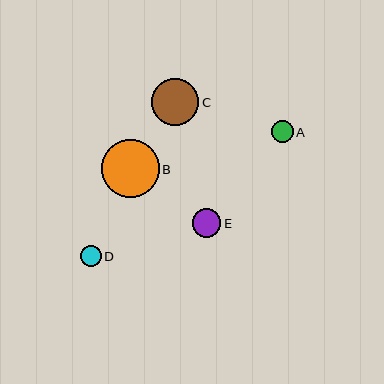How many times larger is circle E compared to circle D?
Circle E is approximately 1.3 times the size of circle D.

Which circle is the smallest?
Circle D is the smallest with a size of approximately 21 pixels.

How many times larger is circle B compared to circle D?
Circle B is approximately 2.7 times the size of circle D.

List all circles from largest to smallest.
From largest to smallest: B, C, E, A, D.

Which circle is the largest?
Circle B is the largest with a size of approximately 58 pixels.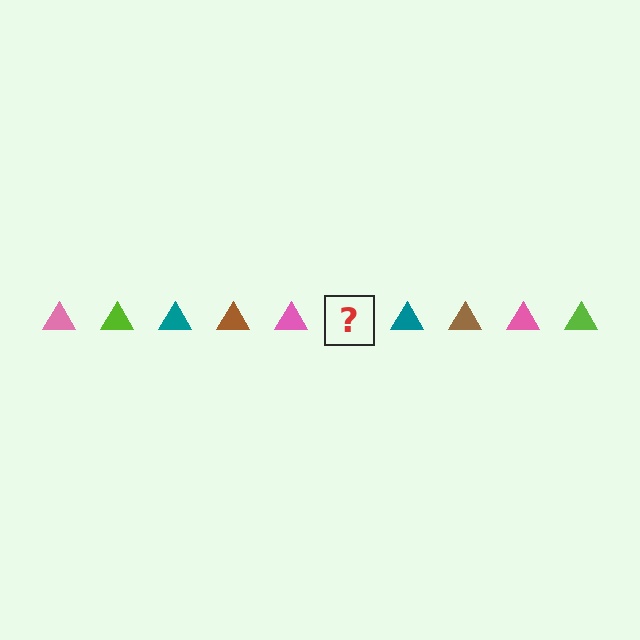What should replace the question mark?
The question mark should be replaced with a lime triangle.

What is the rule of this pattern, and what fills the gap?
The rule is that the pattern cycles through pink, lime, teal, brown triangles. The gap should be filled with a lime triangle.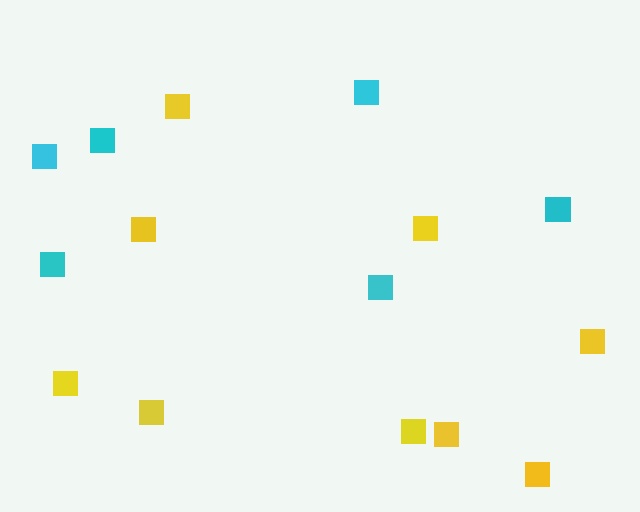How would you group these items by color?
There are 2 groups: one group of yellow squares (9) and one group of cyan squares (6).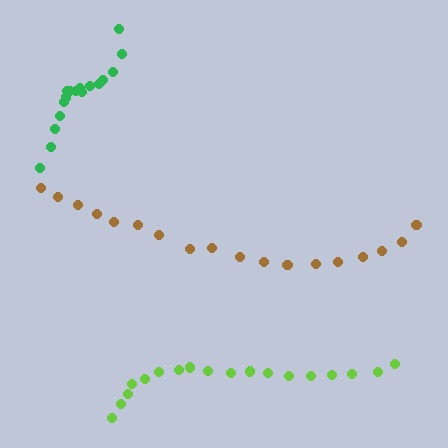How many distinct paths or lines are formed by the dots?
There are 3 distinct paths.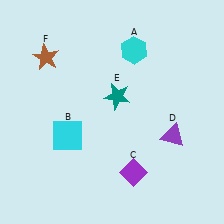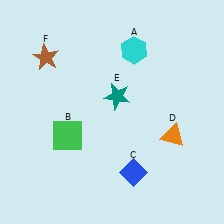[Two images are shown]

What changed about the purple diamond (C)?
In Image 1, C is purple. In Image 2, it changed to blue.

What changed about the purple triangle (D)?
In Image 1, D is purple. In Image 2, it changed to orange.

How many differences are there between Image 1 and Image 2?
There are 3 differences between the two images.